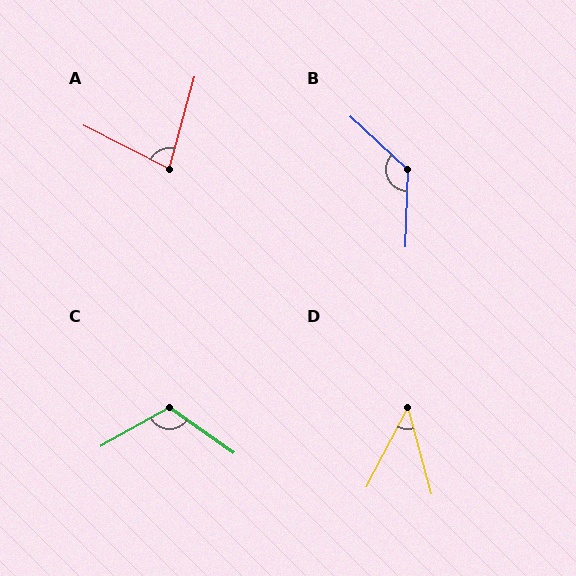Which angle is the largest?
B, at approximately 131 degrees.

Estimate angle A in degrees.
Approximately 78 degrees.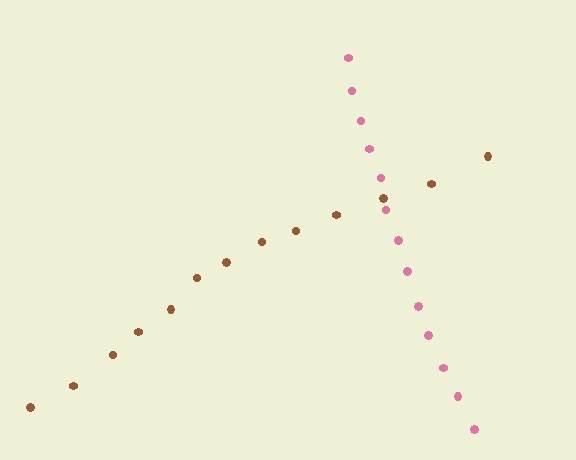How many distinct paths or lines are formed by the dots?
There are 2 distinct paths.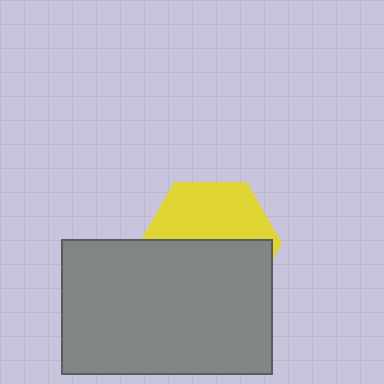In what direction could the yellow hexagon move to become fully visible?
The yellow hexagon could move up. That would shift it out from behind the gray rectangle entirely.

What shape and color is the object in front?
The object in front is a gray rectangle.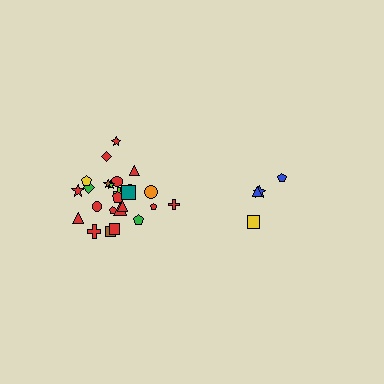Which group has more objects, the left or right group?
The left group.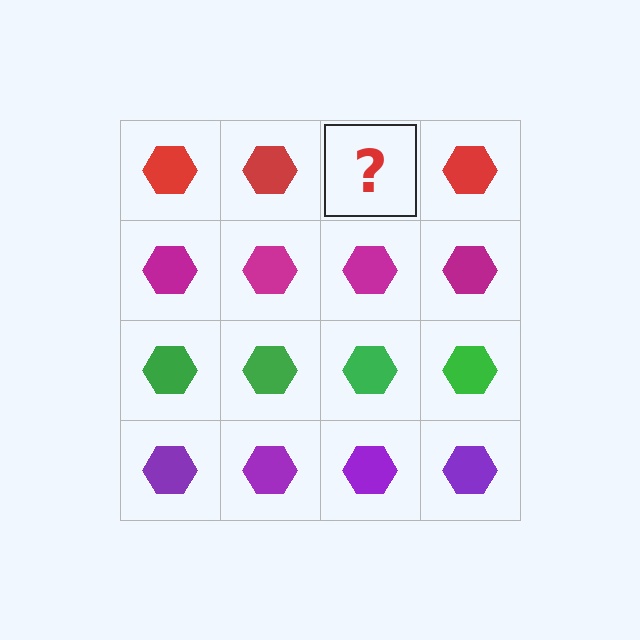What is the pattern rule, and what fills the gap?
The rule is that each row has a consistent color. The gap should be filled with a red hexagon.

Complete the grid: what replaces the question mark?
The question mark should be replaced with a red hexagon.